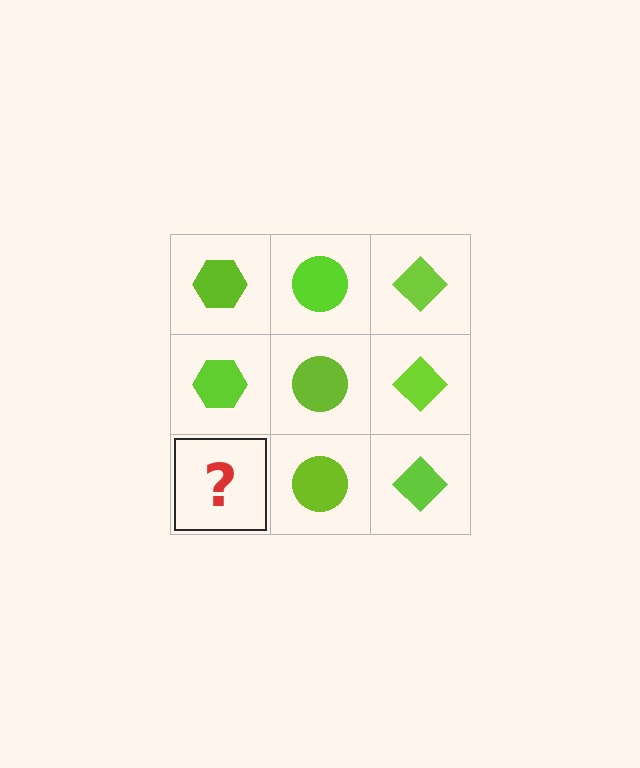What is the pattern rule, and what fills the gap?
The rule is that each column has a consistent shape. The gap should be filled with a lime hexagon.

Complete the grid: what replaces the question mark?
The question mark should be replaced with a lime hexagon.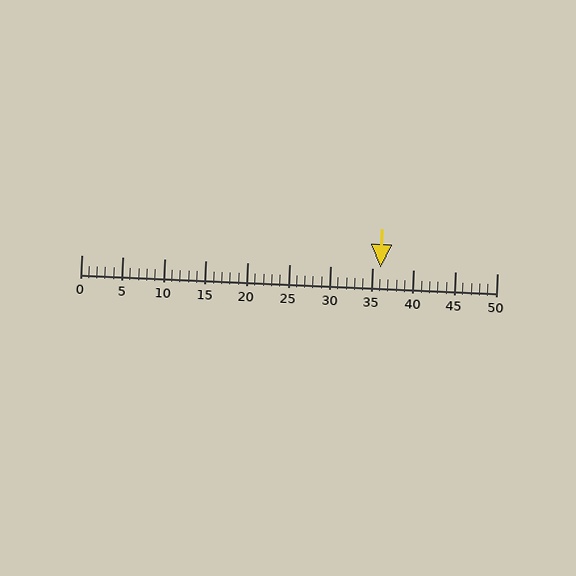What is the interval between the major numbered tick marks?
The major tick marks are spaced 5 units apart.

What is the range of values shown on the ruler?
The ruler shows values from 0 to 50.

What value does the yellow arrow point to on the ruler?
The yellow arrow points to approximately 36.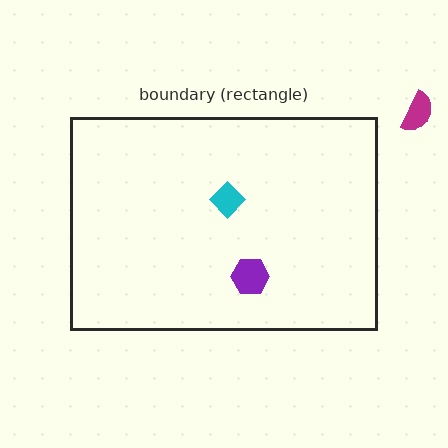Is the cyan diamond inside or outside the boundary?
Inside.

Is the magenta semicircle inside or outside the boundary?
Outside.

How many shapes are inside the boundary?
2 inside, 1 outside.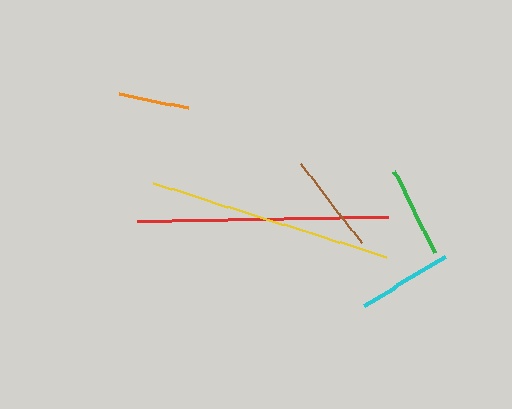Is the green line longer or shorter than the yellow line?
The yellow line is longer than the green line.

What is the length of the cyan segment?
The cyan segment is approximately 96 pixels long.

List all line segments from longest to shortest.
From longest to shortest: red, yellow, brown, cyan, green, orange.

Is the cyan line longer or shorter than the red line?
The red line is longer than the cyan line.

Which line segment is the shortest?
The orange line is the shortest at approximately 70 pixels.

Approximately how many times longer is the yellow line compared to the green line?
The yellow line is approximately 2.7 times the length of the green line.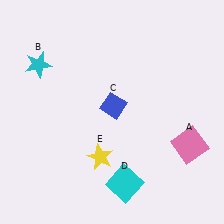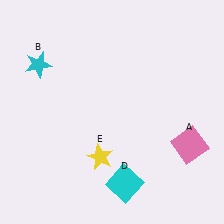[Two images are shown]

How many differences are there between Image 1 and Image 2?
There is 1 difference between the two images.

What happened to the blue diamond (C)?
The blue diamond (C) was removed in Image 2. It was in the top-right area of Image 1.